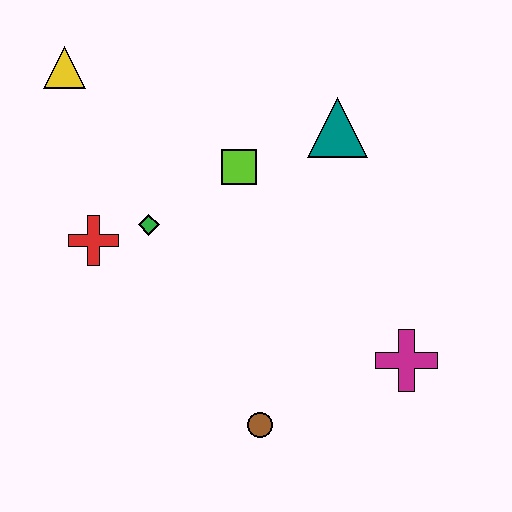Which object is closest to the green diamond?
The red cross is closest to the green diamond.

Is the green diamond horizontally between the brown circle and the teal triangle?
No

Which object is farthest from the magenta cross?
The yellow triangle is farthest from the magenta cross.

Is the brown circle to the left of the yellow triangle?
No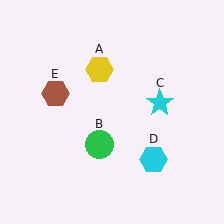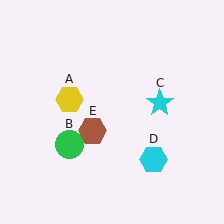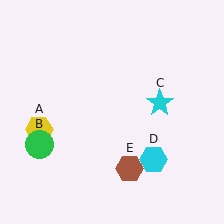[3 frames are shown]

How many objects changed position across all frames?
3 objects changed position: yellow hexagon (object A), green circle (object B), brown hexagon (object E).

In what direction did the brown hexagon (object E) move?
The brown hexagon (object E) moved down and to the right.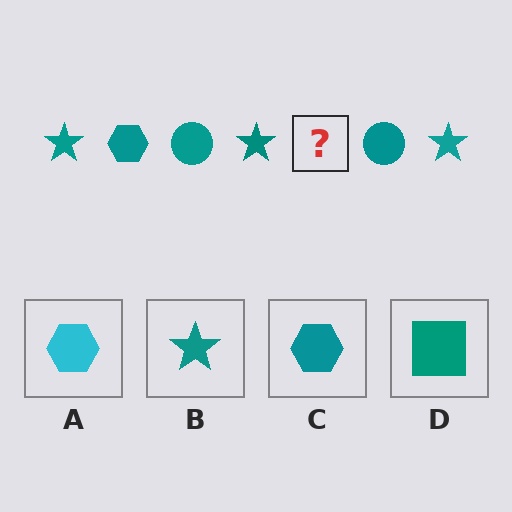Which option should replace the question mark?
Option C.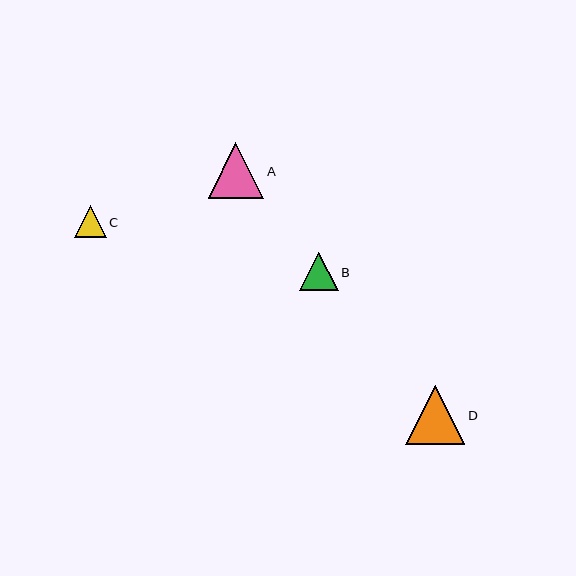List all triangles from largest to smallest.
From largest to smallest: D, A, B, C.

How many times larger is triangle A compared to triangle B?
Triangle A is approximately 1.4 times the size of triangle B.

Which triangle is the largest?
Triangle D is the largest with a size of approximately 59 pixels.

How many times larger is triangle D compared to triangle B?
Triangle D is approximately 1.5 times the size of triangle B.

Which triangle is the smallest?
Triangle C is the smallest with a size of approximately 32 pixels.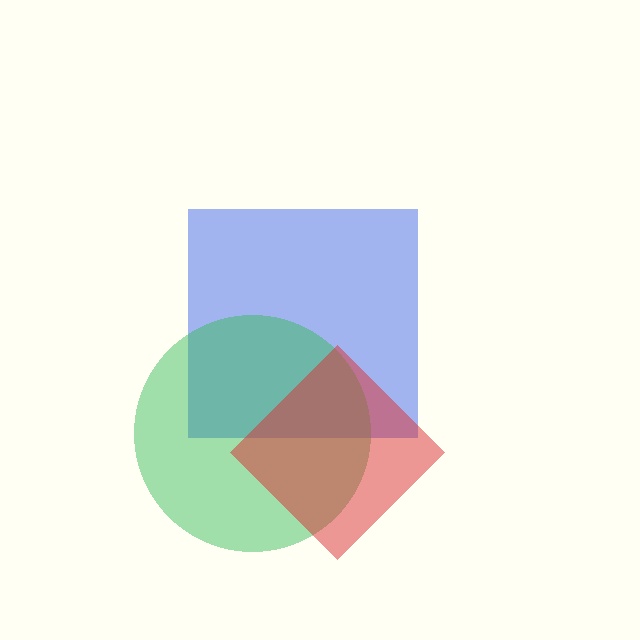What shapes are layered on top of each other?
The layered shapes are: a blue square, a green circle, a red diamond.